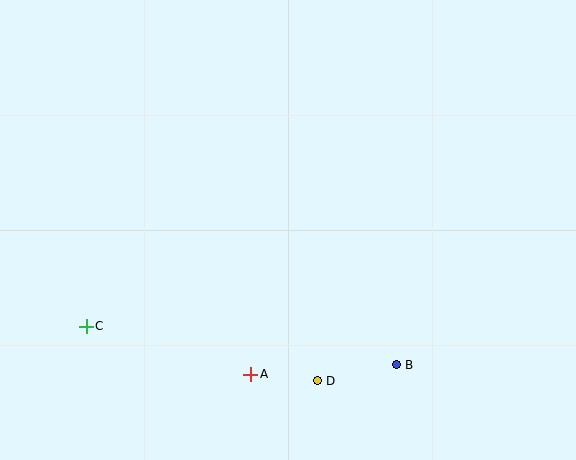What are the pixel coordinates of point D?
Point D is at (317, 381).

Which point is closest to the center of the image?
Point A at (251, 374) is closest to the center.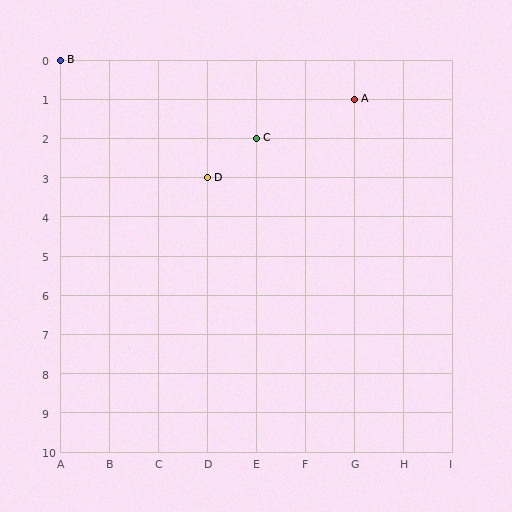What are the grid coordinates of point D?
Point D is at grid coordinates (D, 3).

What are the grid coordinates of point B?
Point B is at grid coordinates (A, 0).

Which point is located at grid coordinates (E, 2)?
Point C is at (E, 2).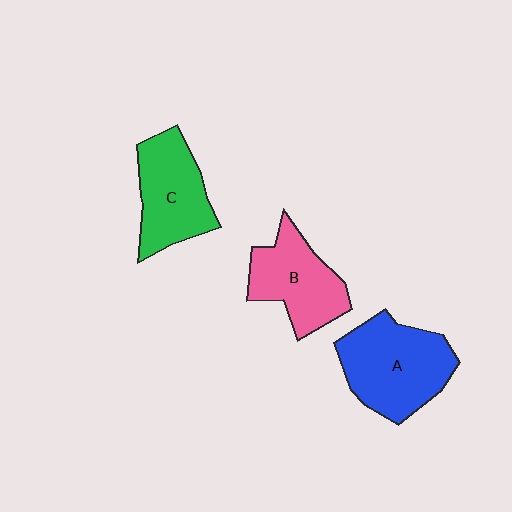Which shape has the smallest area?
Shape B (pink).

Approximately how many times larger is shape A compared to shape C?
Approximately 1.2 times.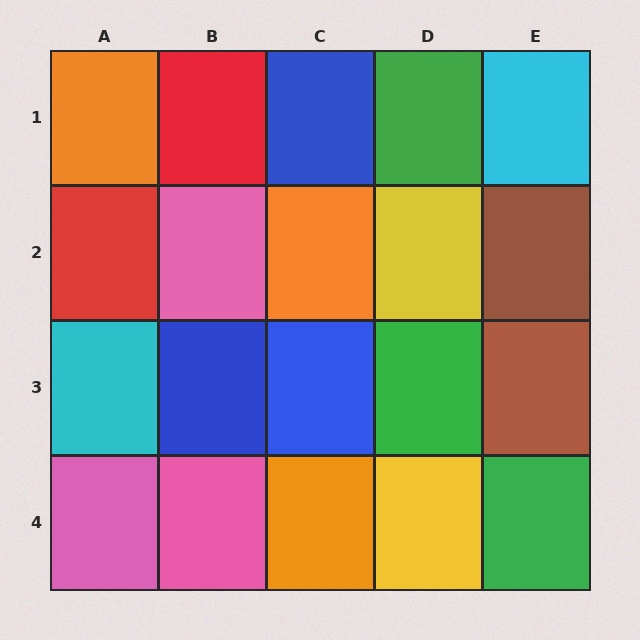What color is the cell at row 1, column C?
Blue.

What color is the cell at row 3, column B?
Blue.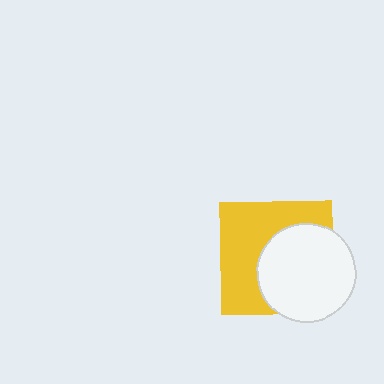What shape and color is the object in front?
The object in front is a white circle.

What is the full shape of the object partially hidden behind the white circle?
The partially hidden object is a yellow square.